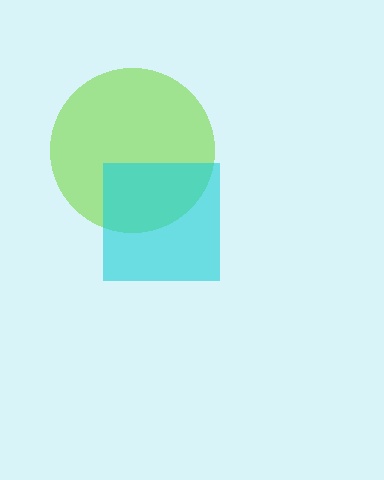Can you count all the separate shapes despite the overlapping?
Yes, there are 2 separate shapes.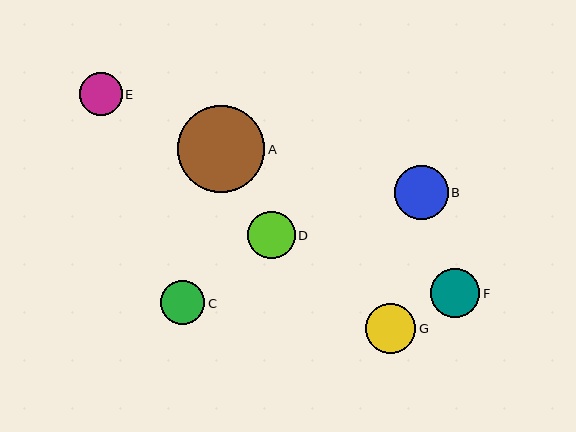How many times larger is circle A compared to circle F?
Circle A is approximately 1.8 times the size of circle F.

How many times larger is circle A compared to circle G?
Circle A is approximately 1.7 times the size of circle G.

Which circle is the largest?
Circle A is the largest with a size of approximately 87 pixels.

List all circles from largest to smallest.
From largest to smallest: A, B, G, F, D, C, E.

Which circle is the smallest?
Circle E is the smallest with a size of approximately 43 pixels.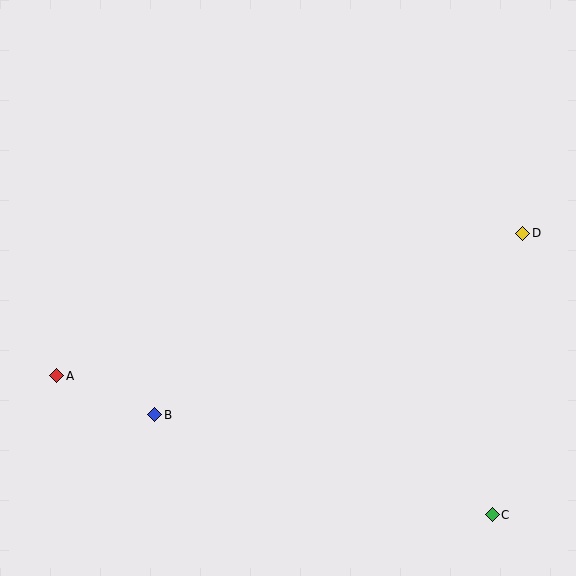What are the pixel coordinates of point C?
Point C is at (492, 515).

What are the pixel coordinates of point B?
Point B is at (155, 415).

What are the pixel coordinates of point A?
Point A is at (57, 376).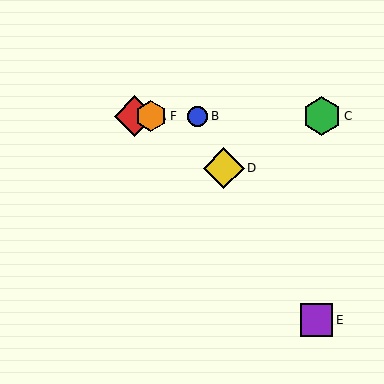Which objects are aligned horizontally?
Objects A, B, C, F are aligned horizontally.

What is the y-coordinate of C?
Object C is at y≈116.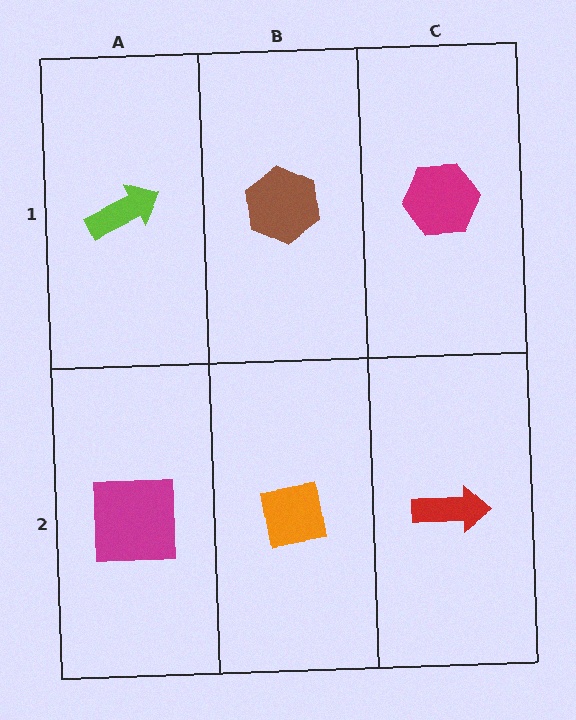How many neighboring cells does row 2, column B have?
3.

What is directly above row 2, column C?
A magenta hexagon.